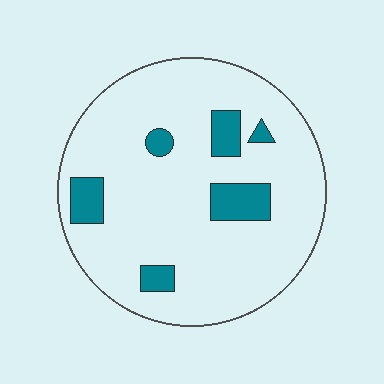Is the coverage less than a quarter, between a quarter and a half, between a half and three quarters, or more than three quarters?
Less than a quarter.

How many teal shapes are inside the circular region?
6.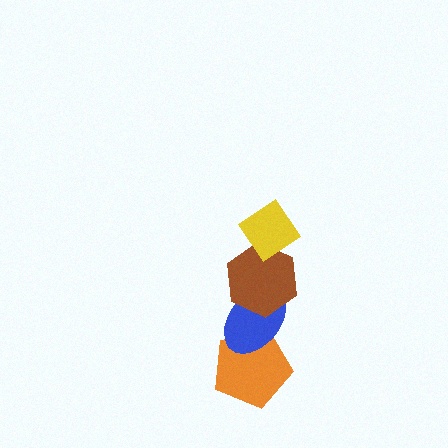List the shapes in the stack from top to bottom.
From top to bottom: the yellow diamond, the brown hexagon, the blue ellipse, the orange pentagon.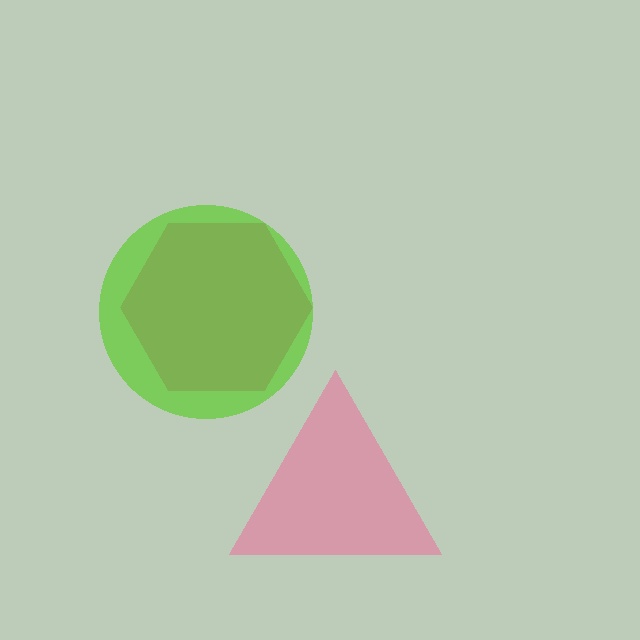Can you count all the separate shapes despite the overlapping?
Yes, there are 3 separate shapes.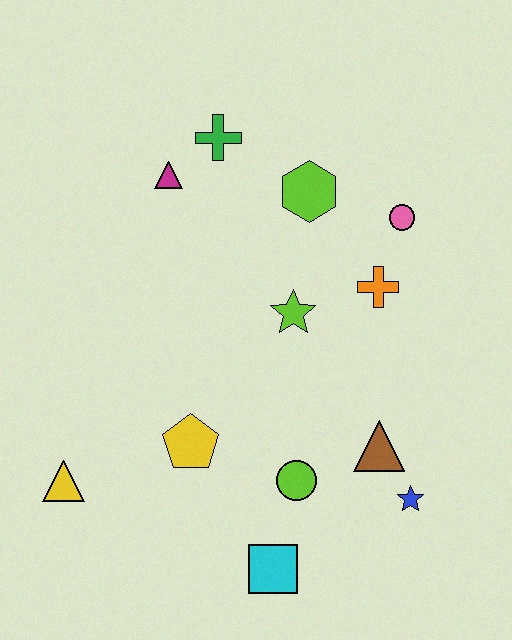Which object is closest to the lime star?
The orange cross is closest to the lime star.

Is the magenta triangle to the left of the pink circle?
Yes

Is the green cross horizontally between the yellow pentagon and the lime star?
Yes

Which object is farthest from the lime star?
The yellow triangle is farthest from the lime star.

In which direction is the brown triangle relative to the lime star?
The brown triangle is below the lime star.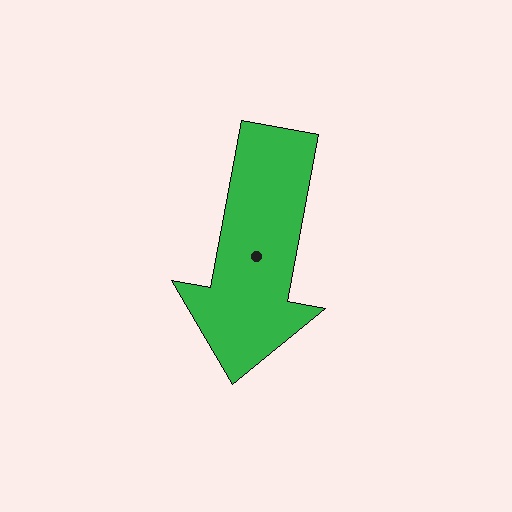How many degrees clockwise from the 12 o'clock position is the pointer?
Approximately 191 degrees.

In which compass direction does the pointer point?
South.